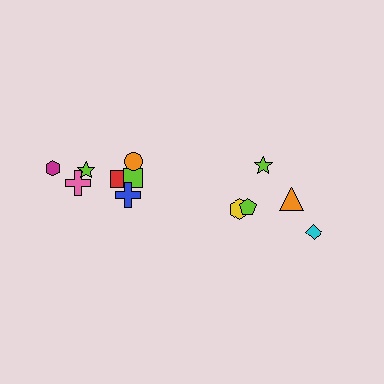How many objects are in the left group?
There are 7 objects.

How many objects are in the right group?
There are 5 objects.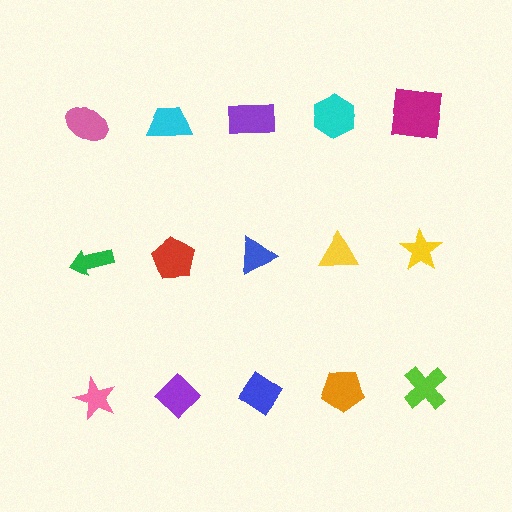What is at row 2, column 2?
A red pentagon.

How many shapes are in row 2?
5 shapes.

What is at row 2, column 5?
A yellow star.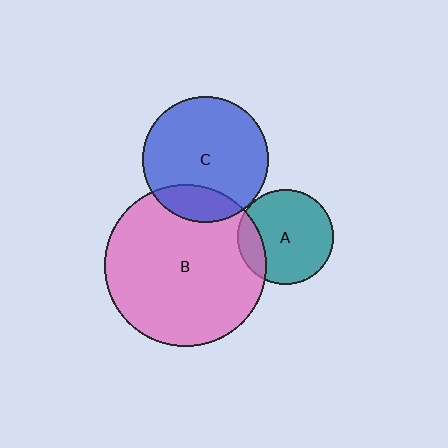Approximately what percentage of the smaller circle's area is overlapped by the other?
Approximately 15%.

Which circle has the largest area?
Circle B (pink).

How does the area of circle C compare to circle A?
Approximately 1.7 times.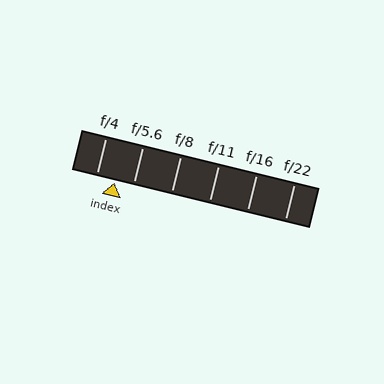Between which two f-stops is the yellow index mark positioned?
The index mark is between f/4 and f/5.6.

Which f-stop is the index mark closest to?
The index mark is closest to f/4.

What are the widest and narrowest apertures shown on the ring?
The widest aperture shown is f/4 and the narrowest is f/22.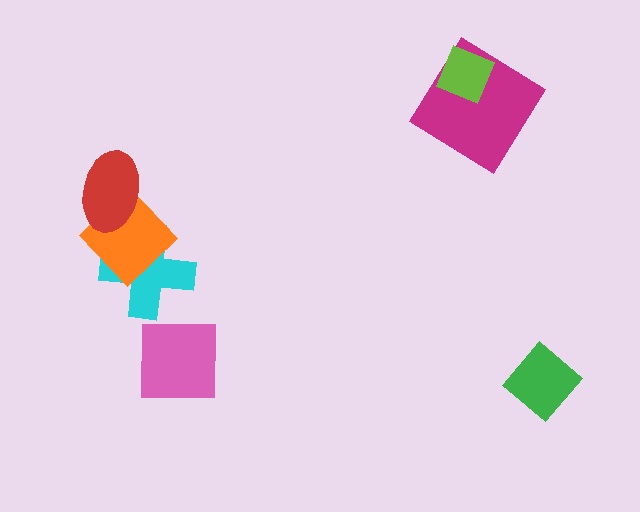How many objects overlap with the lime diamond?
1 object overlaps with the lime diamond.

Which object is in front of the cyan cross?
The orange diamond is in front of the cyan cross.